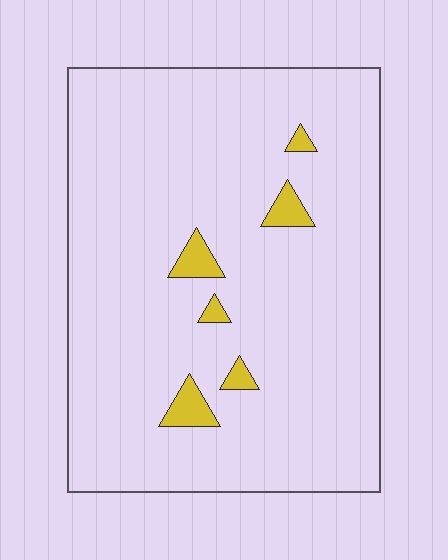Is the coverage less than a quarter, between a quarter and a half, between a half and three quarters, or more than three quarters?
Less than a quarter.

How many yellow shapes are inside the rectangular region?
6.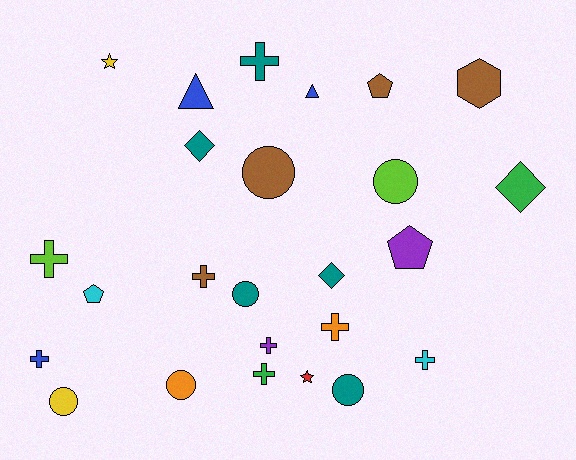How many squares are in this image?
There are no squares.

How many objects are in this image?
There are 25 objects.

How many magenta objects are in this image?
There are no magenta objects.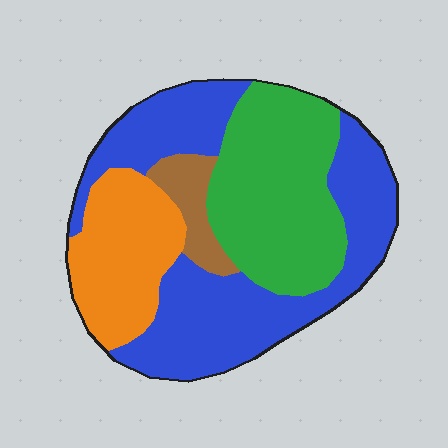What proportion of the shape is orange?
Orange takes up about one fifth (1/5) of the shape.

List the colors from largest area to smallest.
From largest to smallest: blue, green, orange, brown.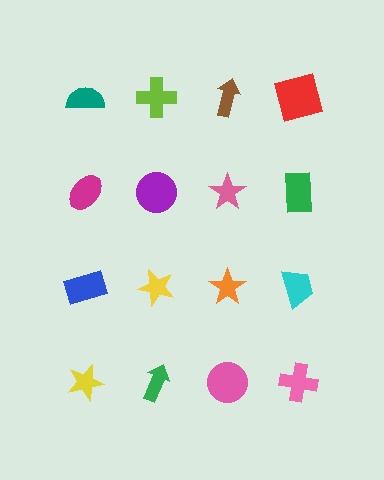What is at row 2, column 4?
A green rectangle.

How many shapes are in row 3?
4 shapes.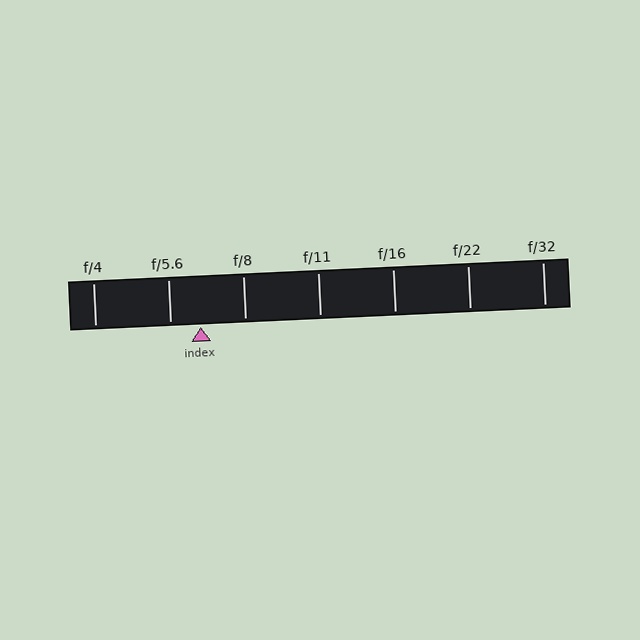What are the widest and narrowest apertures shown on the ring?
The widest aperture shown is f/4 and the narrowest is f/32.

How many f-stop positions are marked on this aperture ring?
There are 7 f-stop positions marked.